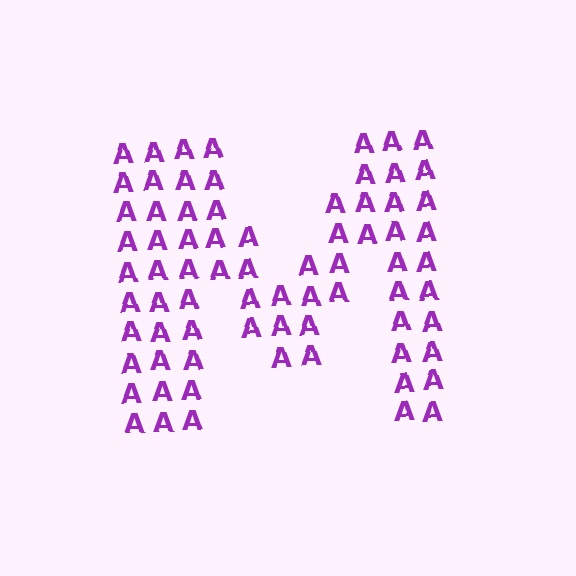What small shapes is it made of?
It is made of small letter A's.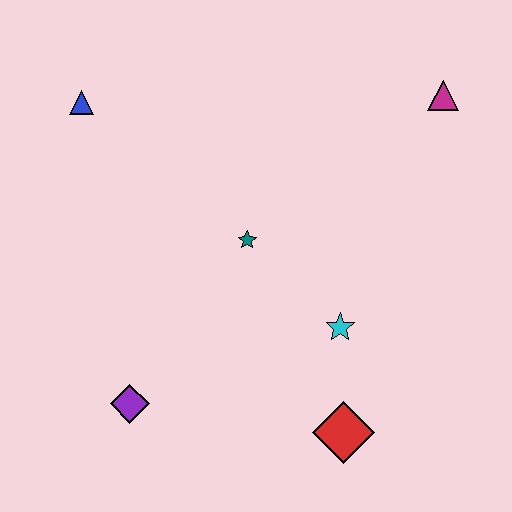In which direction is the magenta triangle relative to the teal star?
The magenta triangle is to the right of the teal star.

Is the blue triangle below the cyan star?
No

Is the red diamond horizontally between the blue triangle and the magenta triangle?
Yes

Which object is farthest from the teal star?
The magenta triangle is farthest from the teal star.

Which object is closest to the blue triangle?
The teal star is closest to the blue triangle.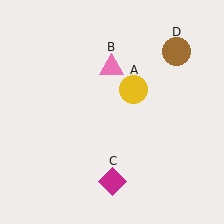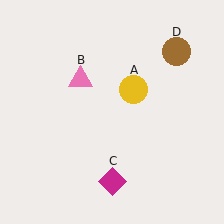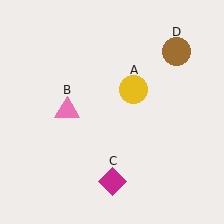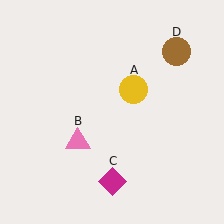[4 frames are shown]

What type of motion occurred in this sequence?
The pink triangle (object B) rotated counterclockwise around the center of the scene.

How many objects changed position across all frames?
1 object changed position: pink triangle (object B).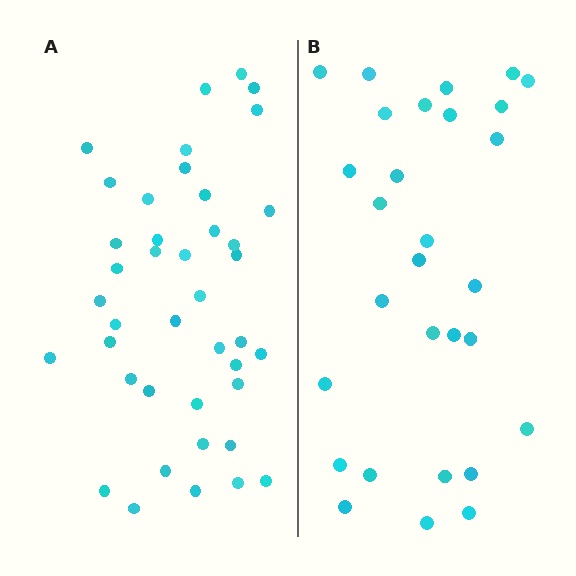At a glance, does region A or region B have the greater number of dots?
Region A (the left region) has more dots.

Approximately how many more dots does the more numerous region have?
Region A has roughly 12 or so more dots than region B.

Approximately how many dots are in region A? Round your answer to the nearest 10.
About 40 dots. (The exact count is 41, which rounds to 40.)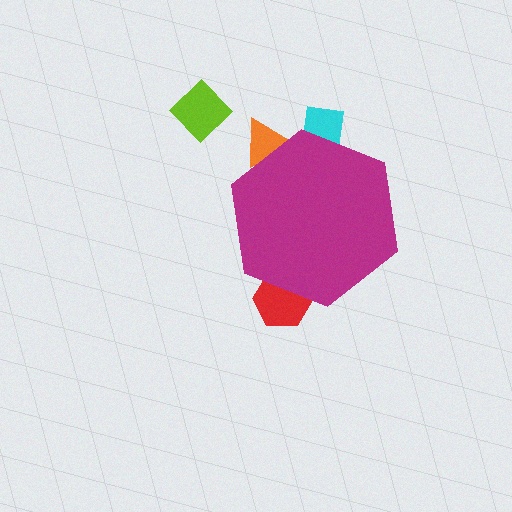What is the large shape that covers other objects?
A magenta hexagon.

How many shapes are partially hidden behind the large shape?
3 shapes are partially hidden.